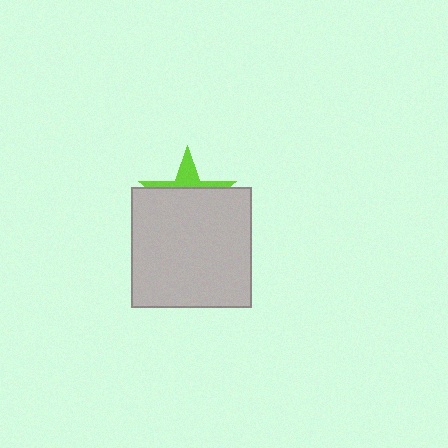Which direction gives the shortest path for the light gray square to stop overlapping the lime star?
Moving down gives the shortest separation.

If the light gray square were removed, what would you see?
You would see the complete lime star.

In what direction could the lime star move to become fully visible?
The lime star could move up. That would shift it out from behind the light gray square entirely.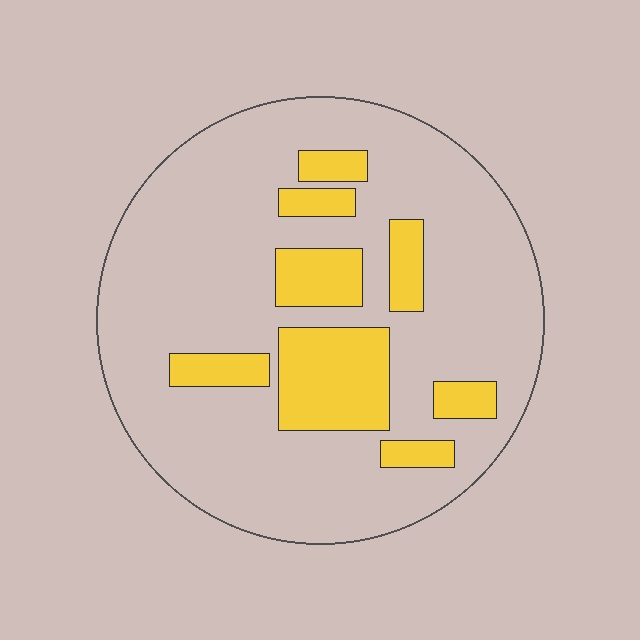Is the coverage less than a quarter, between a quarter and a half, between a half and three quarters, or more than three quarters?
Less than a quarter.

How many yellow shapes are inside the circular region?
8.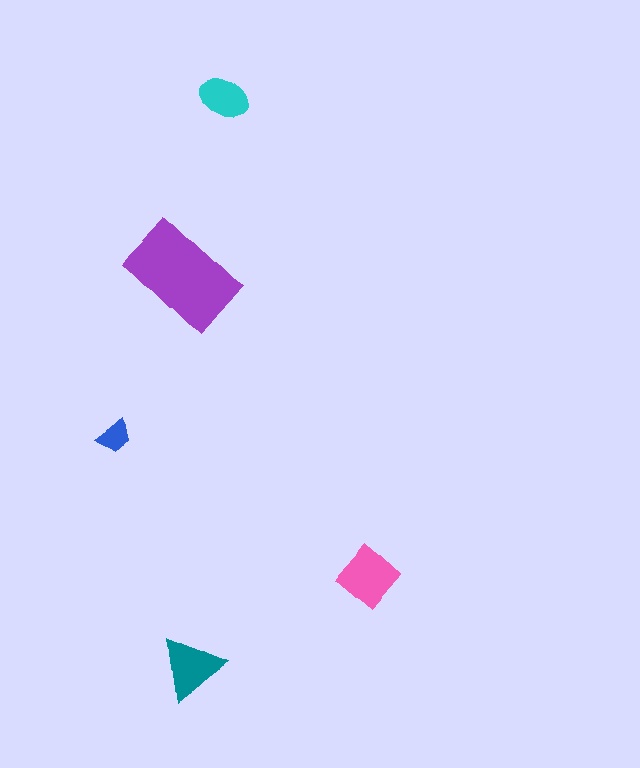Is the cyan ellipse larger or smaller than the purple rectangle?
Smaller.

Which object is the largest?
The purple rectangle.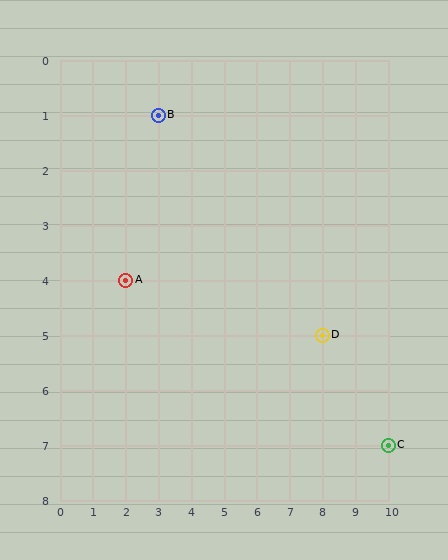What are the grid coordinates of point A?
Point A is at grid coordinates (2, 4).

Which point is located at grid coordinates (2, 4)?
Point A is at (2, 4).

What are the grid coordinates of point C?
Point C is at grid coordinates (10, 7).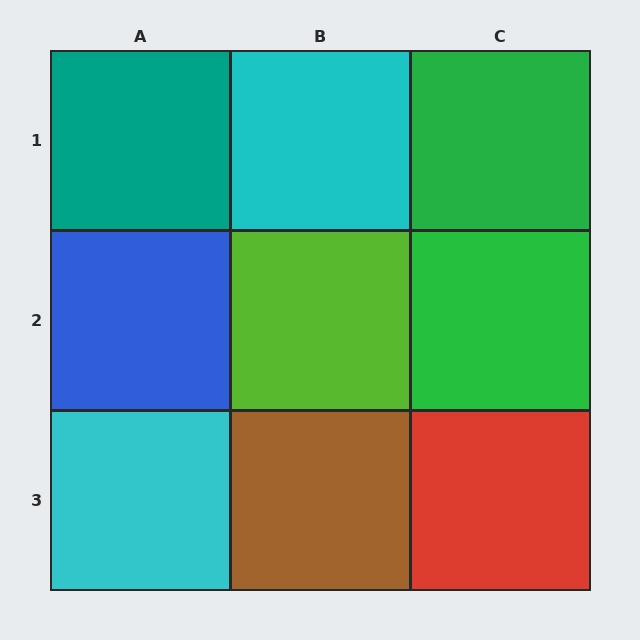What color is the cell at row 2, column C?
Green.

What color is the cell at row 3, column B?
Brown.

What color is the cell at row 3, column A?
Cyan.